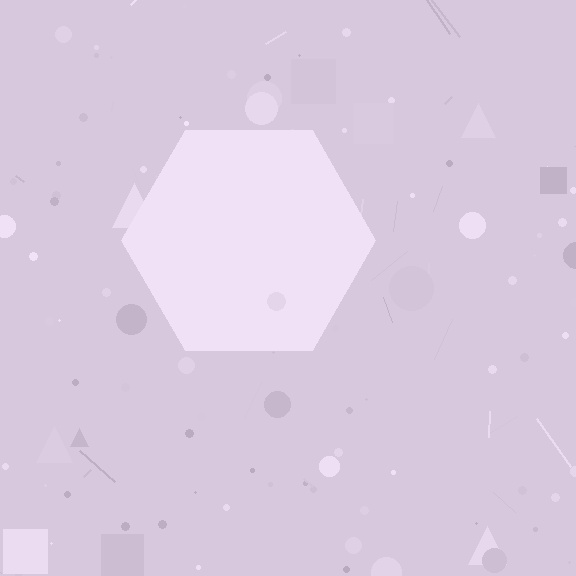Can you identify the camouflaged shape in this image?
The camouflaged shape is a hexagon.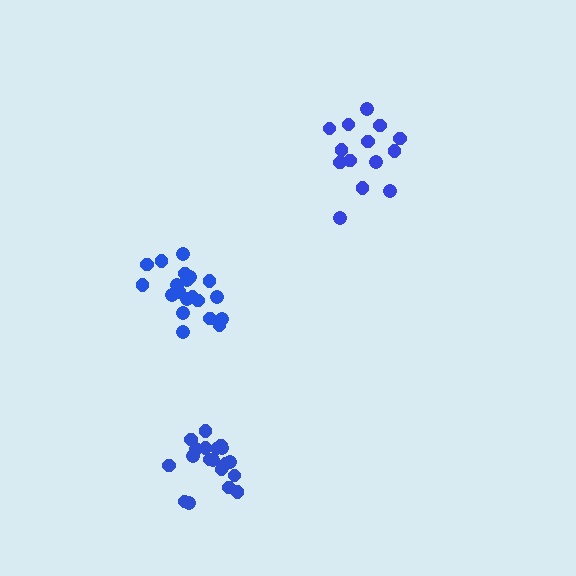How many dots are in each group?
Group 1: 14 dots, Group 2: 19 dots, Group 3: 20 dots (53 total).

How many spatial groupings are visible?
There are 3 spatial groupings.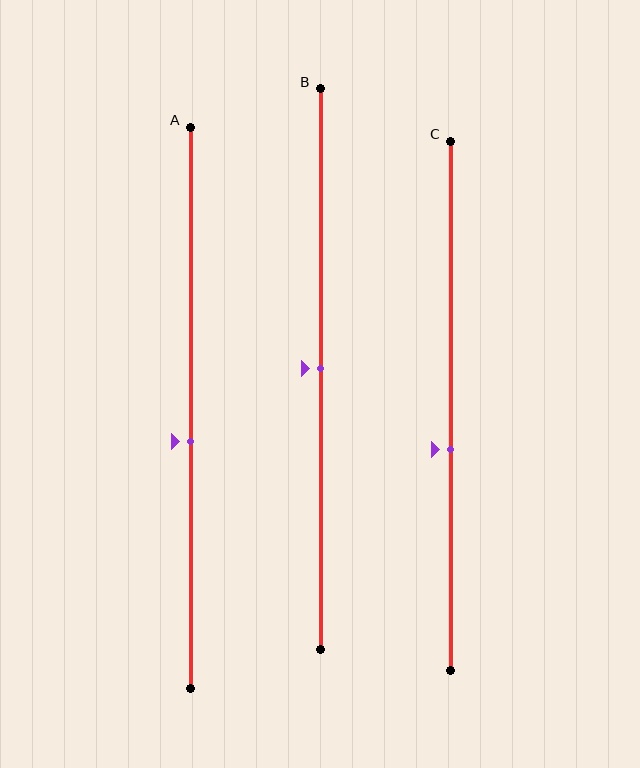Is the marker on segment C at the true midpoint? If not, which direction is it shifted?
No, the marker on segment C is shifted downward by about 8% of the segment length.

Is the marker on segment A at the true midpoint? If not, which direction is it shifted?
No, the marker on segment A is shifted downward by about 6% of the segment length.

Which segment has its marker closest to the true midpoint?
Segment B has its marker closest to the true midpoint.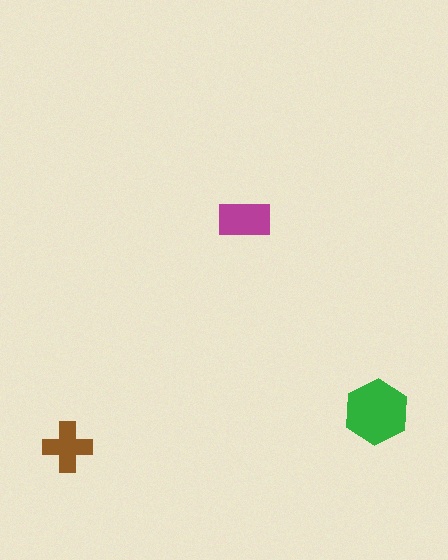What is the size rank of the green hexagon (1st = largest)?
1st.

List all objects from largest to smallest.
The green hexagon, the magenta rectangle, the brown cross.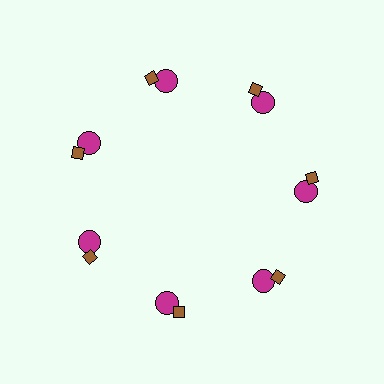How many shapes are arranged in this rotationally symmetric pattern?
There are 14 shapes, arranged in 7 groups of 2.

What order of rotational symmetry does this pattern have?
This pattern has 7-fold rotational symmetry.